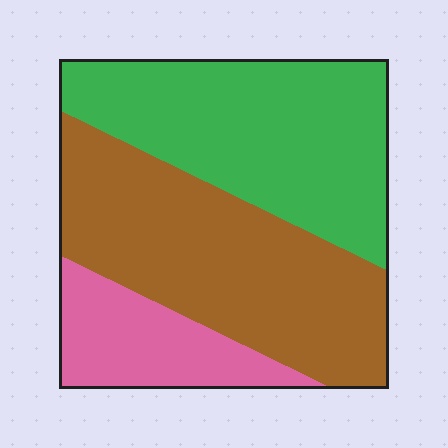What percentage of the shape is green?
Green takes up about two fifths (2/5) of the shape.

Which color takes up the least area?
Pink, at roughly 15%.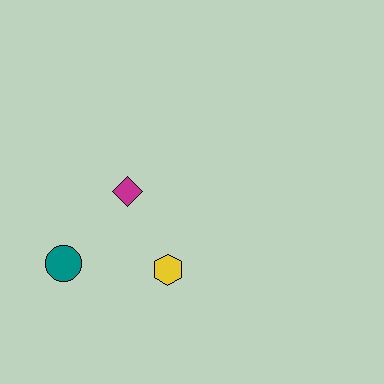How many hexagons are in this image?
There is 1 hexagon.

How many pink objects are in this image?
There are no pink objects.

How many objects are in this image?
There are 3 objects.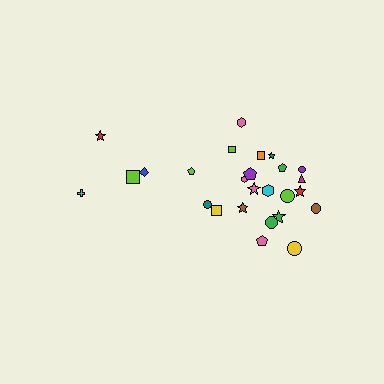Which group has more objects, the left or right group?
The right group.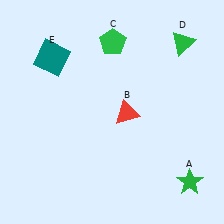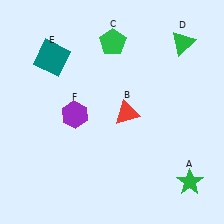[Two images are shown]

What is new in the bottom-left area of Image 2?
A purple hexagon (F) was added in the bottom-left area of Image 2.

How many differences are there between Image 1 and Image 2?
There is 1 difference between the two images.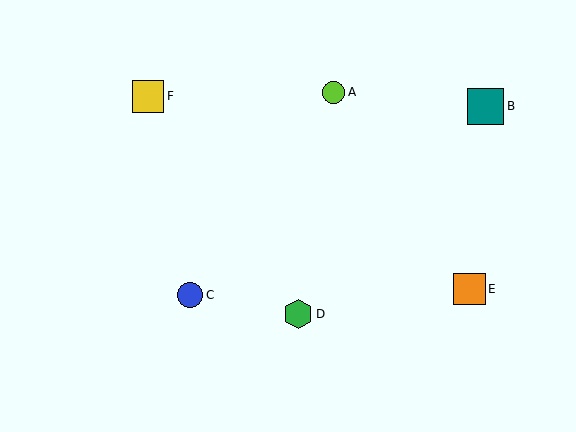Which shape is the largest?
The teal square (labeled B) is the largest.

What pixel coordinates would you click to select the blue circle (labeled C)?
Click at (190, 295) to select the blue circle C.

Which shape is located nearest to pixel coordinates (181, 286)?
The blue circle (labeled C) at (190, 295) is nearest to that location.